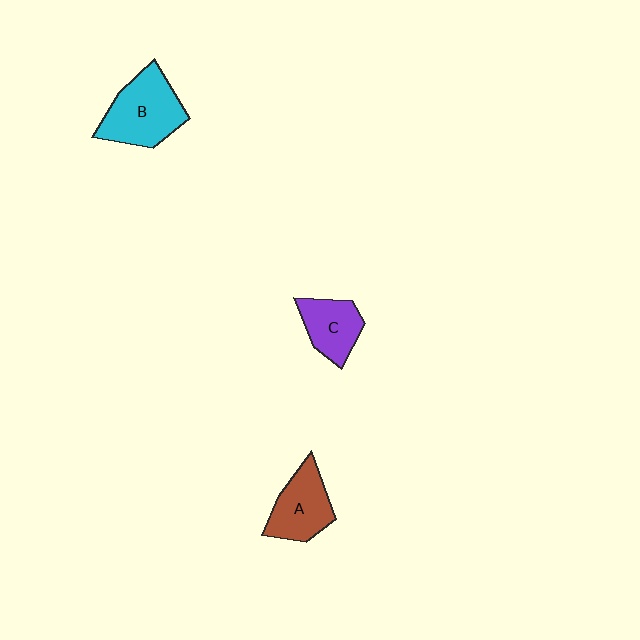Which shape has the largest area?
Shape B (cyan).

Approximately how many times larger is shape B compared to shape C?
Approximately 1.5 times.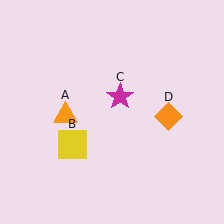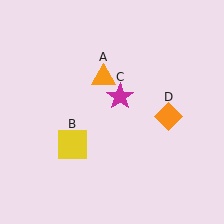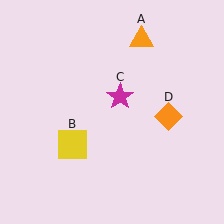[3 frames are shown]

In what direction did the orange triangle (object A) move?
The orange triangle (object A) moved up and to the right.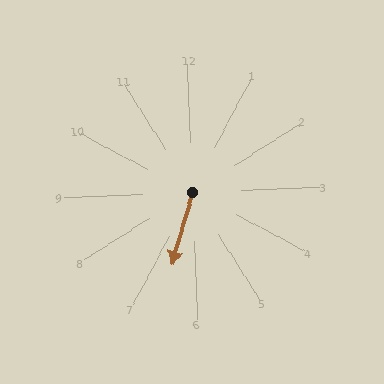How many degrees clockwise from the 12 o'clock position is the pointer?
Approximately 198 degrees.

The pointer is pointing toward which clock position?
Roughly 7 o'clock.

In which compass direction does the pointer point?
South.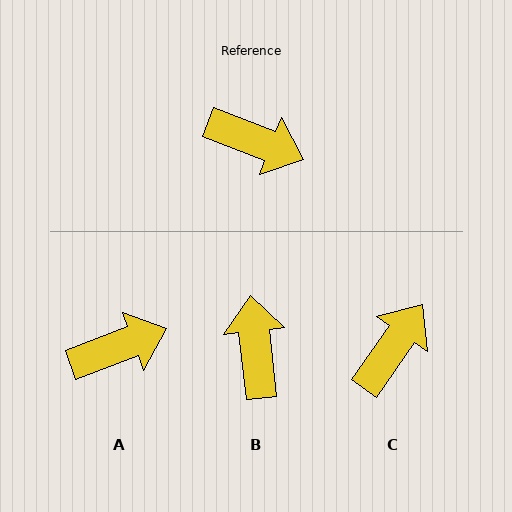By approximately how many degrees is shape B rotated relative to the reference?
Approximately 118 degrees counter-clockwise.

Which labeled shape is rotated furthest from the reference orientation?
B, about 118 degrees away.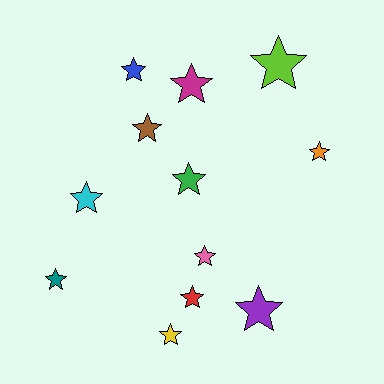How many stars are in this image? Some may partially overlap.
There are 12 stars.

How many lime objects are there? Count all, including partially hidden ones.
There is 1 lime object.